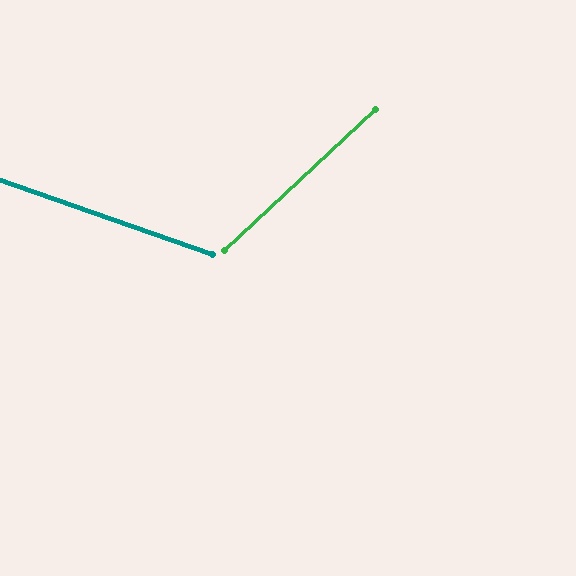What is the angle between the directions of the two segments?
Approximately 62 degrees.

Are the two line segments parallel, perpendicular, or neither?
Neither parallel nor perpendicular — they differ by about 62°.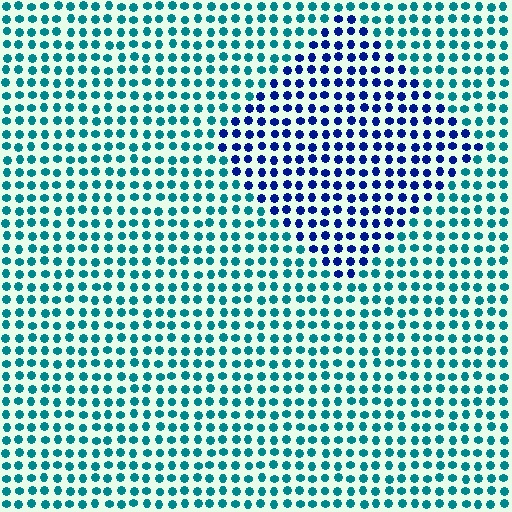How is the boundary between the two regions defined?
The boundary is defined purely by a slight shift in hue (about 49 degrees). Spacing, size, and orientation are identical on both sides.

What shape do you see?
I see a diamond.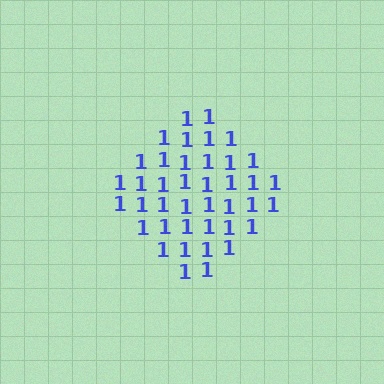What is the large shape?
The large shape is a diamond.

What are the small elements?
The small elements are digit 1's.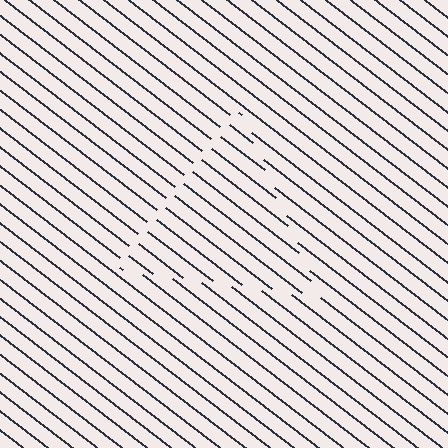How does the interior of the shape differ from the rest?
The interior of the shape contains the same grating, shifted by half a period — the contour is defined by the phase discontinuity where line-ends from the inner and outer gratings abut.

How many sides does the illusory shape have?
3 sides — the line-ends trace a triangle.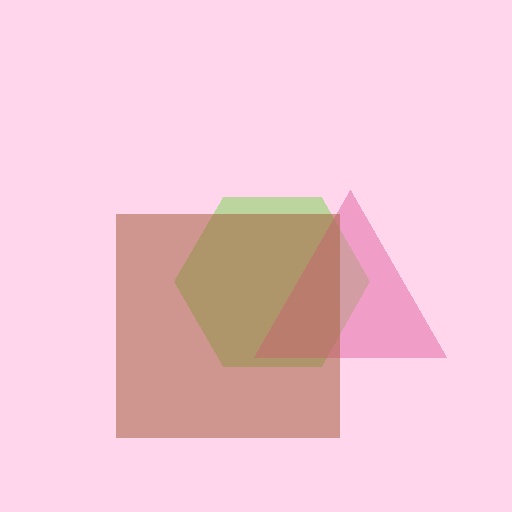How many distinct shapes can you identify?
There are 3 distinct shapes: a lime hexagon, a pink triangle, a brown square.